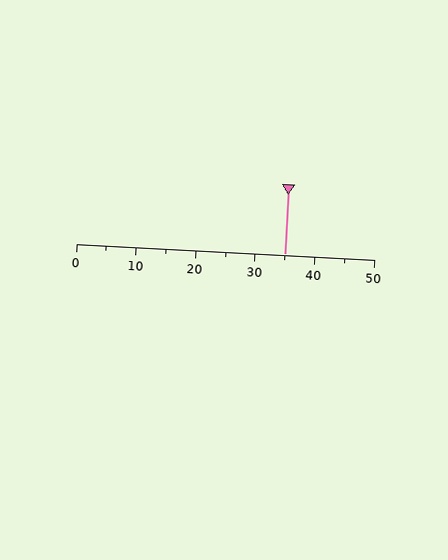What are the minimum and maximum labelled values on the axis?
The axis runs from 0 to 50.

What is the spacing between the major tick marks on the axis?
The major ticks are spaced 10 apart.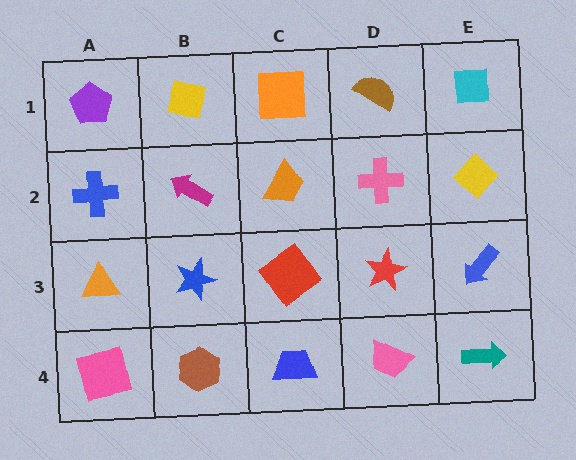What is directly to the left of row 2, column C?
A magenta arrow.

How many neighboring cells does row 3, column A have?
3.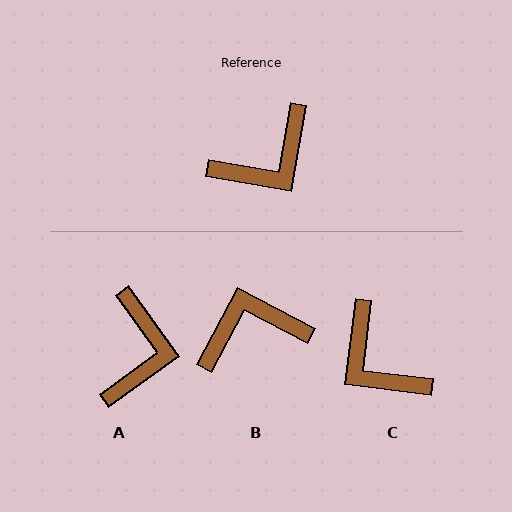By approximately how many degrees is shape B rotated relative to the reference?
Approximately 162 degrees counter-clockwise.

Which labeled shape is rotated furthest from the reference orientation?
B, about 162 degrees away.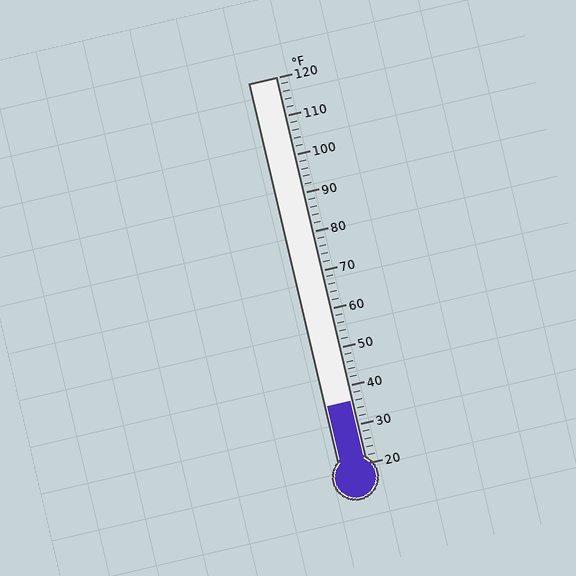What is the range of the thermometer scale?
The thermometer scale ranges from 20°F to 120°F.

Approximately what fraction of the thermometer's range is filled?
The thermometer is filled to approximately 15% of its range.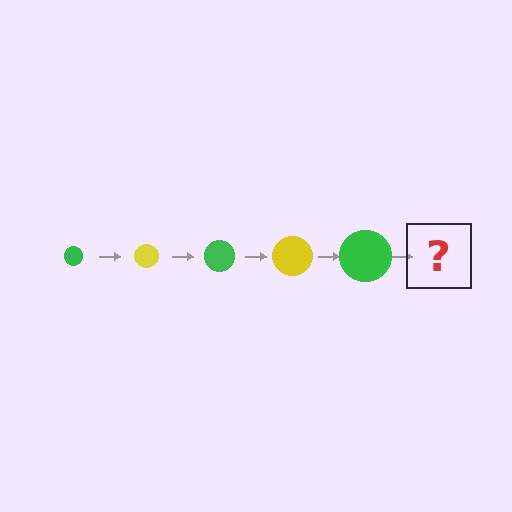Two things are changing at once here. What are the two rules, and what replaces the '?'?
The two rules are that the circle grows larger each step and the color cycles through green and yellow. The '?' should be a yellow circle, larger than the previous one.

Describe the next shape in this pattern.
It should be a yellow circle, larger than the previous one.